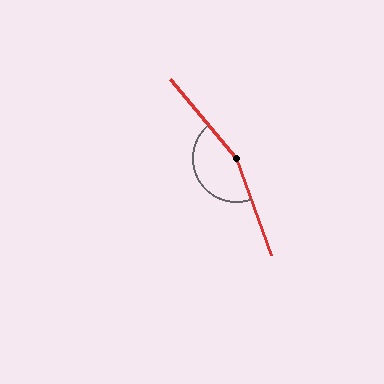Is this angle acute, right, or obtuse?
It is obtuse.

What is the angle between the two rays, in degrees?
Approximately 160 degrees.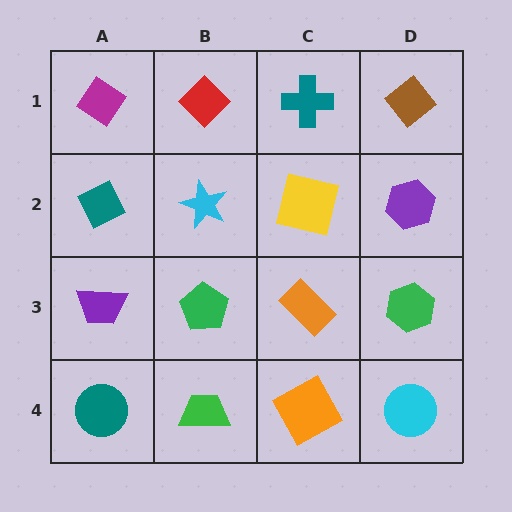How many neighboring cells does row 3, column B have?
4.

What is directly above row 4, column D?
A green hexagon.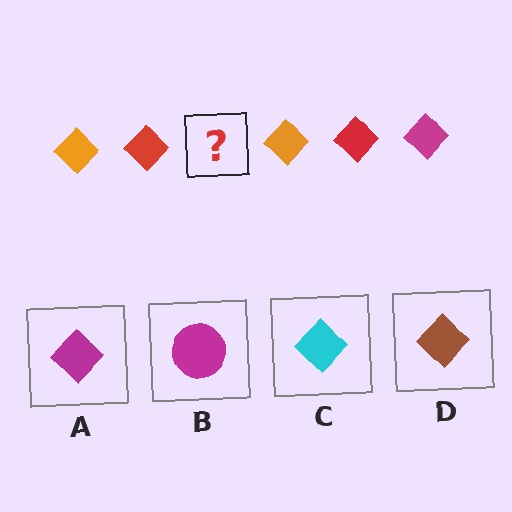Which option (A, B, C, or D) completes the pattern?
A.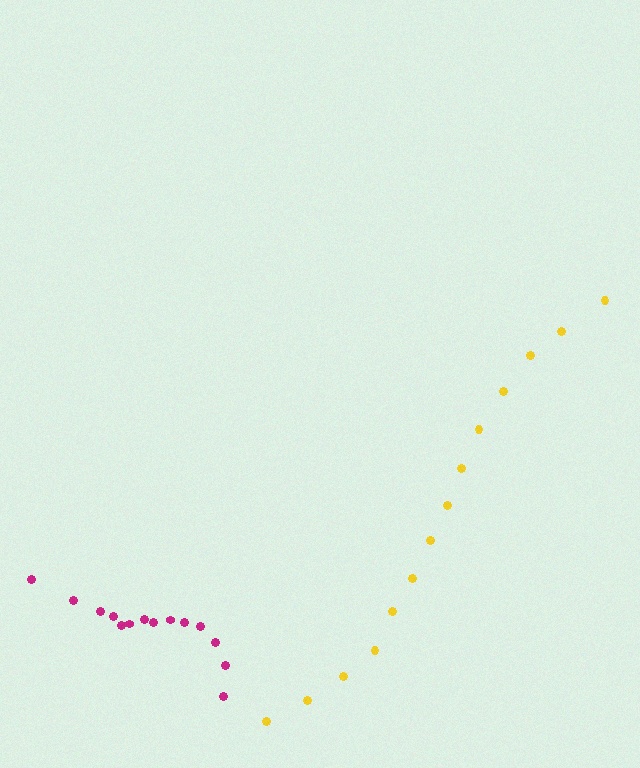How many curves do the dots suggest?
There are 2 distinct paths.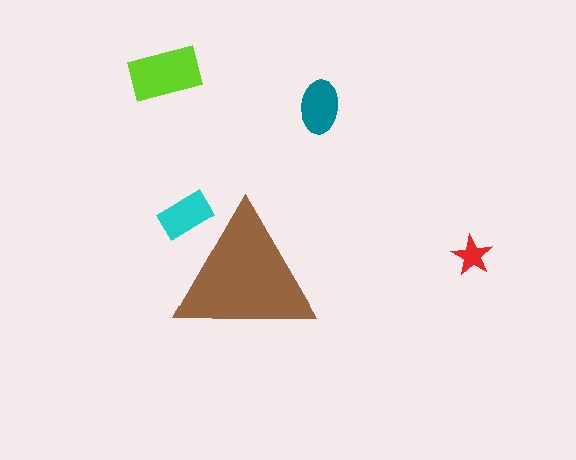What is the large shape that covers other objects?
A brown triangle.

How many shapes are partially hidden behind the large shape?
1 shape is partially hidden.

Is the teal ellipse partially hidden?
No, the teal ellipse is fully visible.